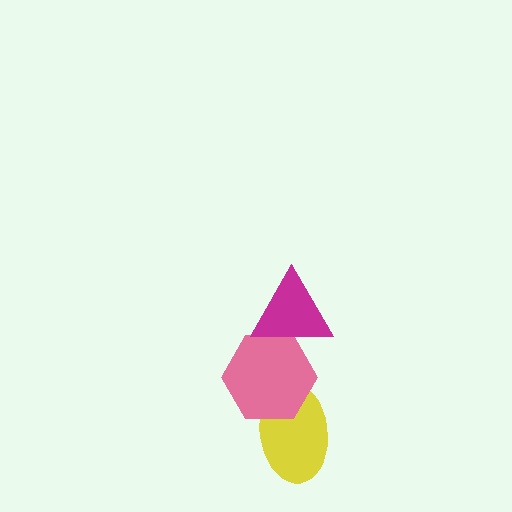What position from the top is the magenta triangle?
The magenta triangle is 1st from the top.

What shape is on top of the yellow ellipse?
The pink hexagon is on top of the yellow ellipse.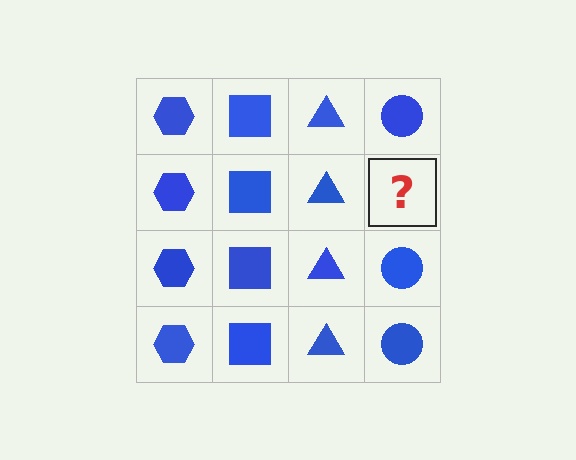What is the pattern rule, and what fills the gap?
The rule is that each column has a consistent shape. The gap should be filled with a blue circle.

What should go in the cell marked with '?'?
The missing cell should contain a blue circle.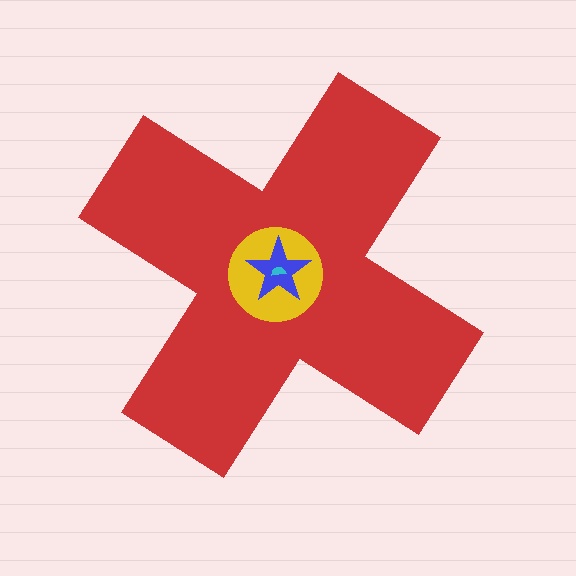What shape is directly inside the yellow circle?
The blue star.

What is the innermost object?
The cyan semicircle.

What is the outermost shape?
The red cross.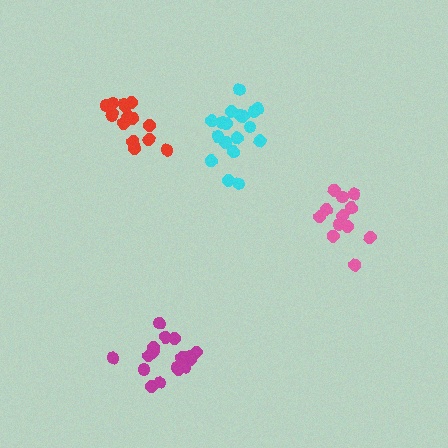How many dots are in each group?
Group 1: 18 dots, Group 2: 13 dots, Group 3: 17 dots, Group 4: 16 dots (64 total).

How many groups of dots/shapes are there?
There are 4 groups.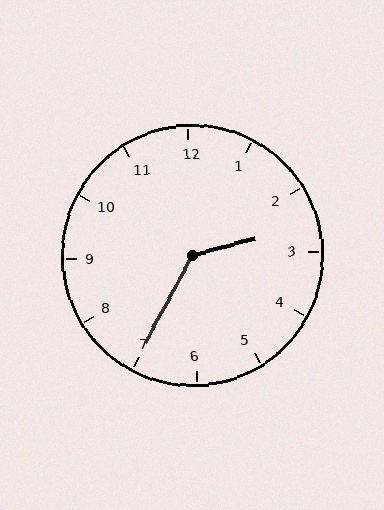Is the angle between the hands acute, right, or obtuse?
It is obtuse.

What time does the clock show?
2:35.